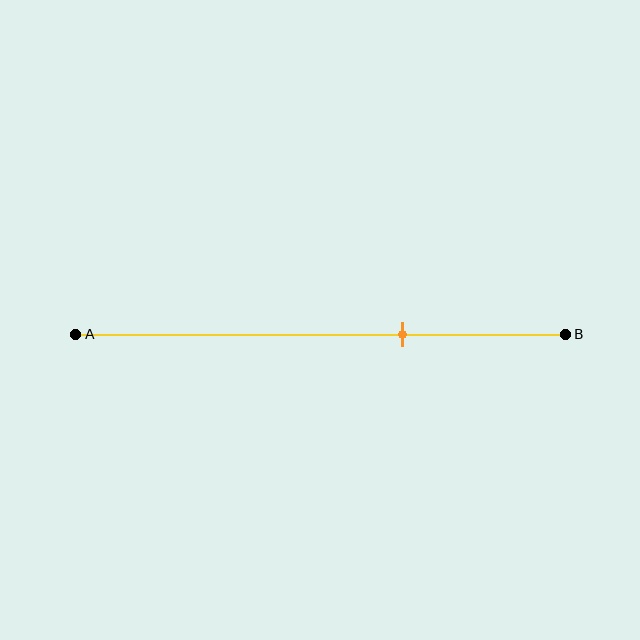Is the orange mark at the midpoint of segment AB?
No, the mark is at about 65% from A, not at the 50% midpoint.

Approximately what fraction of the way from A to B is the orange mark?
The orange mark is approximately 65% of the way from A to B.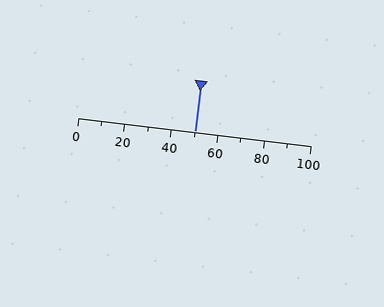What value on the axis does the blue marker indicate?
The marker indicates approximately 50.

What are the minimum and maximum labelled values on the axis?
The axis runs from 0 to 100.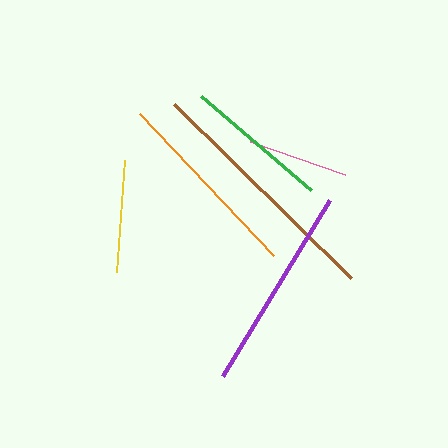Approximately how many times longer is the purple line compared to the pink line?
The purple line is approximately 2.1 times the length of the pink line.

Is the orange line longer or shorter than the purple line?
The purple line is longer than the orange line.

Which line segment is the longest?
The brown line is the longest at approximately 248 pixels.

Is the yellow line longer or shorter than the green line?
The green line is longer than the yellow line.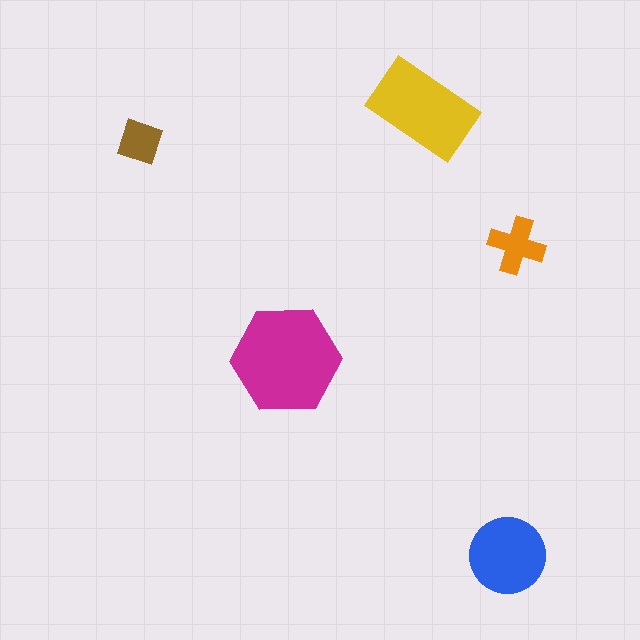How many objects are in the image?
There are 5 objects in the image.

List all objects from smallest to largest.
The brown diamond, the orange cross, the blue circle, the yellow rectangle, the magenta hexagon.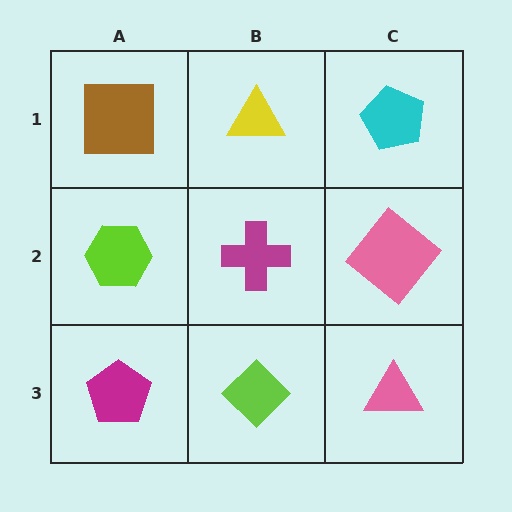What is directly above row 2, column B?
A yellow triangle.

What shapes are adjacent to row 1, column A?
A lime hexagon (row 2, column A), a yellow triangle (row 1, column B).